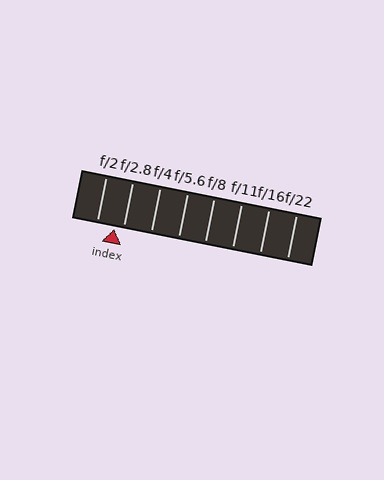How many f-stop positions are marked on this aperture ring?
There are 8 f-stop positions marked.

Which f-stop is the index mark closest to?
The index mark is closest to f/2.8.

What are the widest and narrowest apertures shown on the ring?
The widest aperture shown is f/2 and the narrowest is f/22.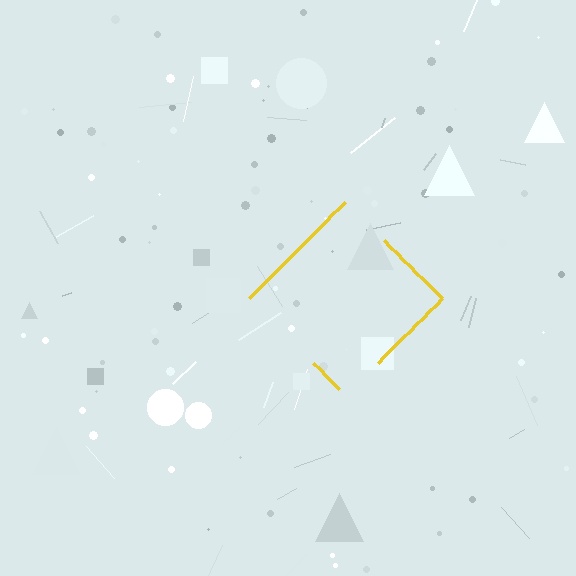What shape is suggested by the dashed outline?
The dashed outline suggests a diamond.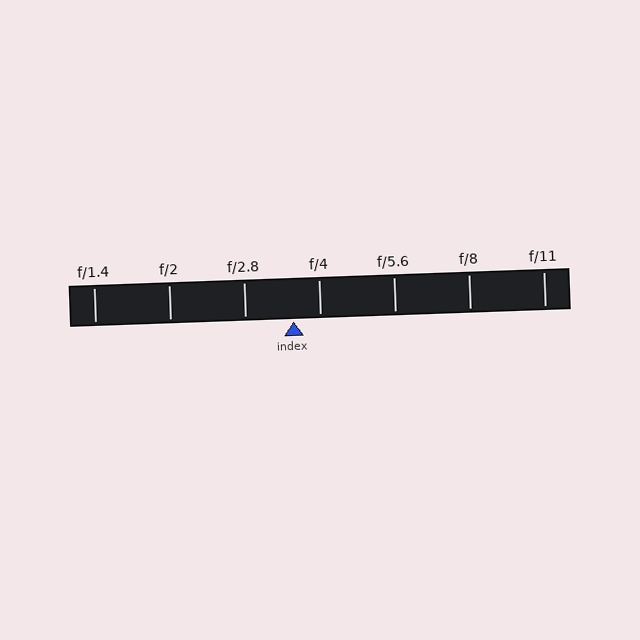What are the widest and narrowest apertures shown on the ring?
The widest aperture shown is f/1.4 and the narrowest is f/11.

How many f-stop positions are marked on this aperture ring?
There are 7 f-stop positions marked.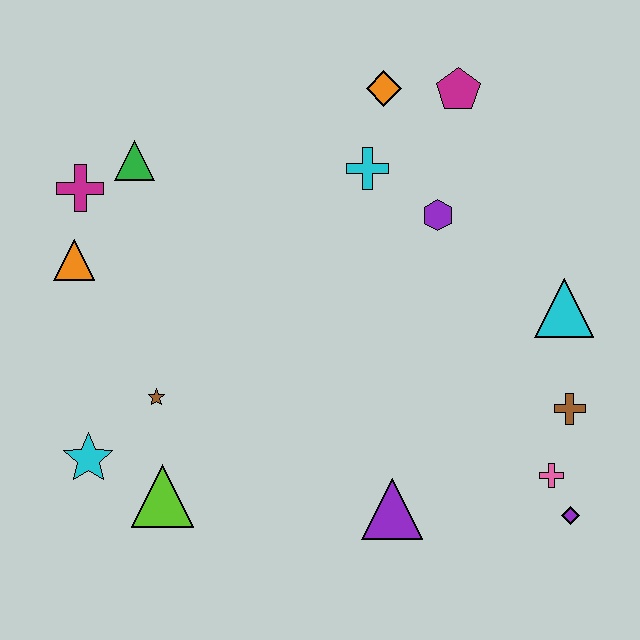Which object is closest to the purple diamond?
The pink cross is closest to the purple diamond.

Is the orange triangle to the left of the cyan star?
Yes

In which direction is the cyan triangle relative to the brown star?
The cyan triangle is to the right of the brown star.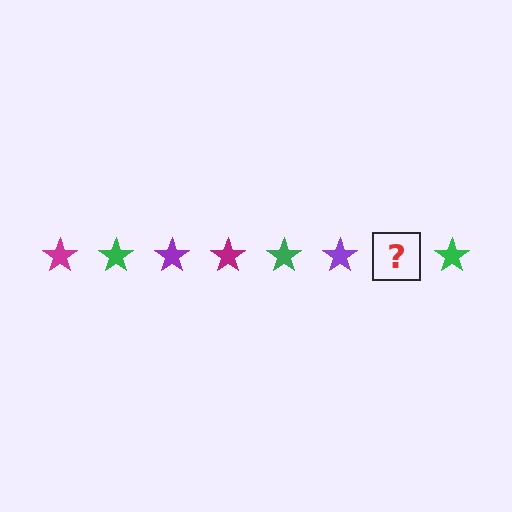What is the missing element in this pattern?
The missing element is a magenta star.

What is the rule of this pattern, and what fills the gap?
The rule is that the pattern cycles through magenta, green, purple stars. The gap should be filled with a magenta star.